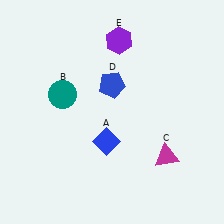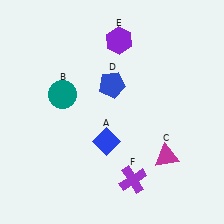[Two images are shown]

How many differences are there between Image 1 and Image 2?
There is 1 difference between the two images.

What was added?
A purple cross (F) was added in Image 2.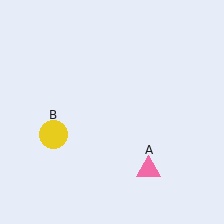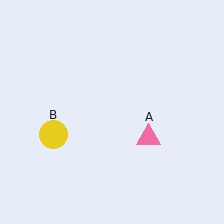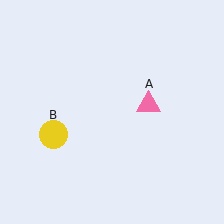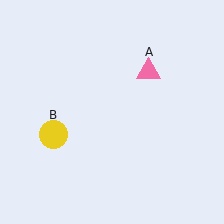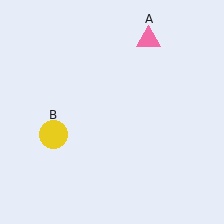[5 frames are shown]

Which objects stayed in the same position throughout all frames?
Yellow circle (object B) remained stationary.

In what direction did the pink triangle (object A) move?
The pink triangle (object A) moved up.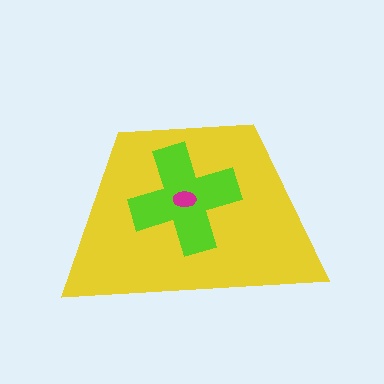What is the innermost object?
The magenta ellipse.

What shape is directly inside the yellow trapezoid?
The lime cross.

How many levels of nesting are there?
3.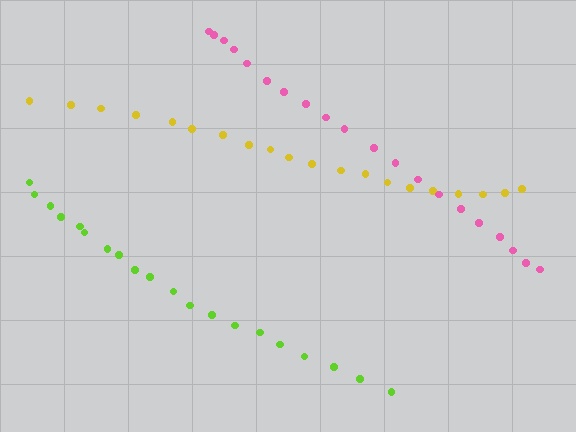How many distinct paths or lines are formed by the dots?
There are 3 distinct paths.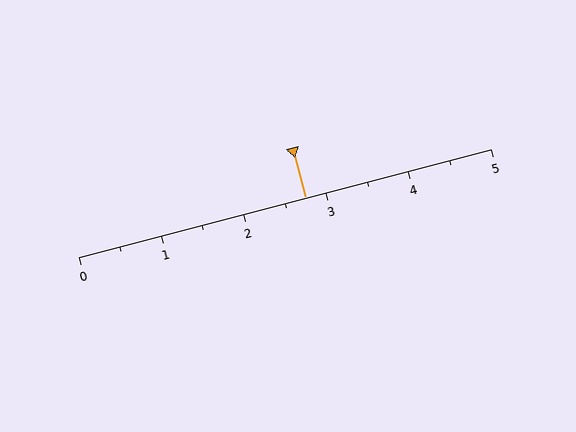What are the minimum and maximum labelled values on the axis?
The axis runs from 0 to 5.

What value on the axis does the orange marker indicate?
The marker indicates approximately 2.8.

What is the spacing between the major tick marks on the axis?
The major ticks are spaced 1 apart.